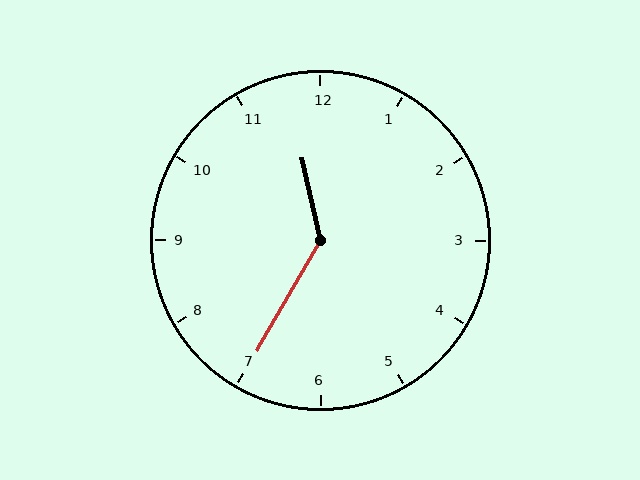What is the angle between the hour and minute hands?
Approximately 138 degrees.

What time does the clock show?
11:35.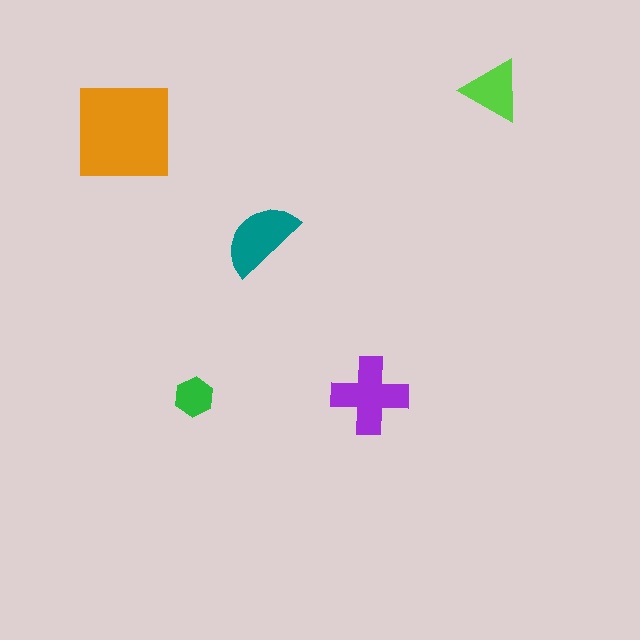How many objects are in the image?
There are 5 objects in the image.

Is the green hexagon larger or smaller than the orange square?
Smaller.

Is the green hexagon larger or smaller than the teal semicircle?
Smaller.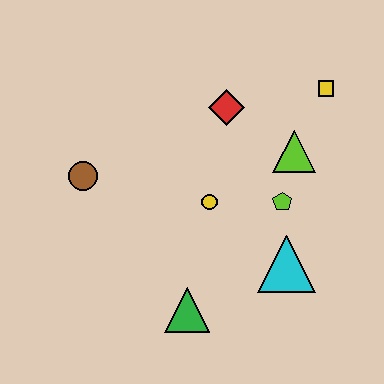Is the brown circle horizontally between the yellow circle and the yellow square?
No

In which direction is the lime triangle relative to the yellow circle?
The lime triangle is to the right of the yellow circle.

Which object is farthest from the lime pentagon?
The brown circle is farthest from the lime pentagon.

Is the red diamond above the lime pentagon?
Yes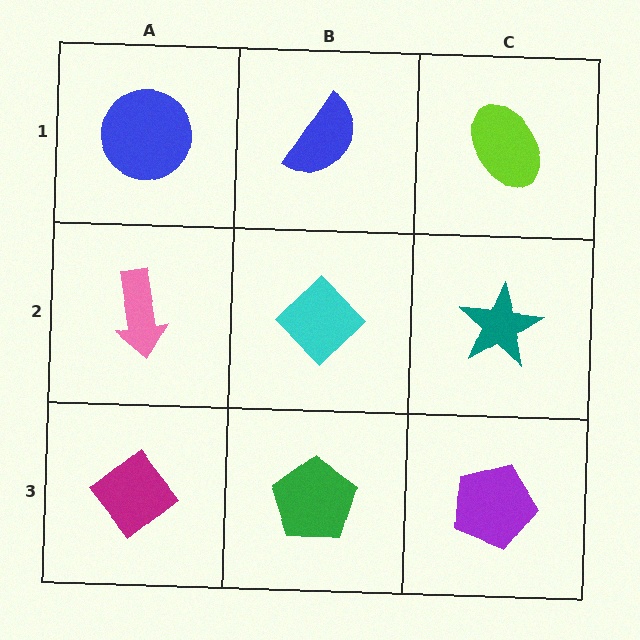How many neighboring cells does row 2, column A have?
3.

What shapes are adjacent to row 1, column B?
A cyan diamond (row 2, column B), a blue circle (row 1, column A), a lime ellipse (row 1, column C).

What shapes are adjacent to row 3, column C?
A teal star (row 2, column C), a green pentagon (row 3, column B).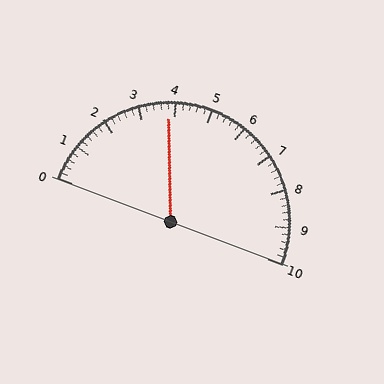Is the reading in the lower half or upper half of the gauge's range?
The reading is in the lower half of the range (0 to 10).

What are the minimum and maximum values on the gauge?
The gauge ranges from 0 to 10.